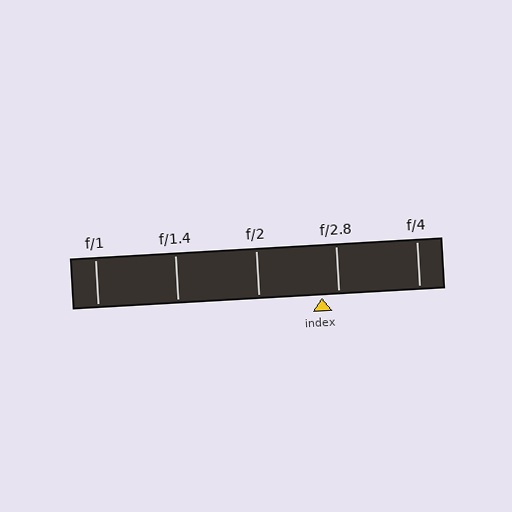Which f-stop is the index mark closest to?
The index mark is closest to f/2.8.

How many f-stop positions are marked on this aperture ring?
There are 5 f-stop positions marked.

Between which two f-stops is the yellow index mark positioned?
The index mark is between f/2 and f/2.8.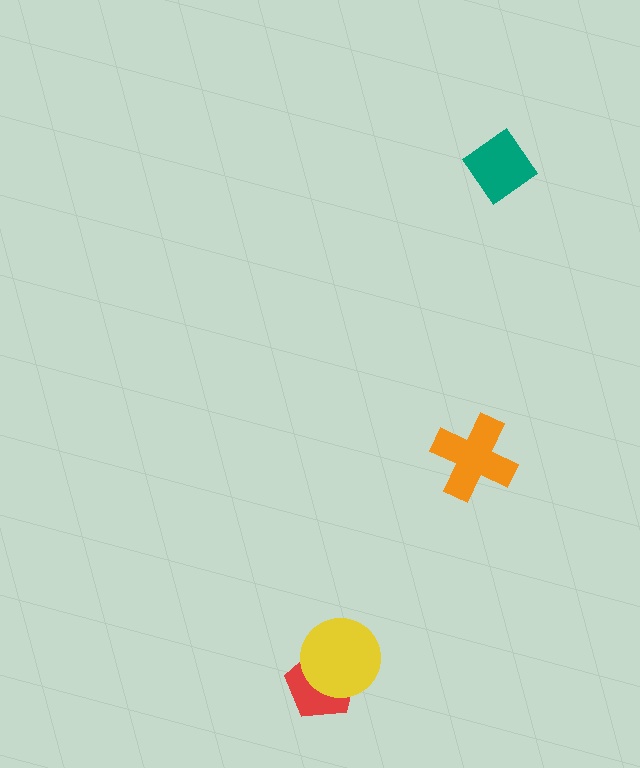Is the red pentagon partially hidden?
Yes, it is partially covered by another shape.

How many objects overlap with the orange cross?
0 objects overlap with the orange cross.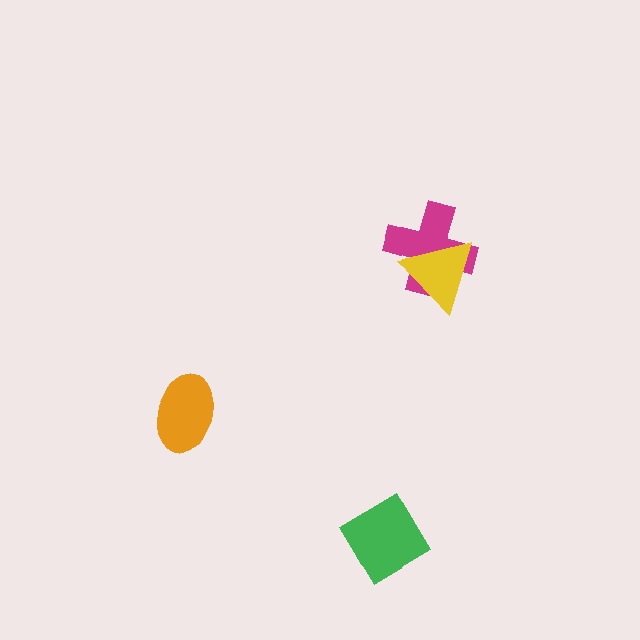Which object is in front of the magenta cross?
The yellow triangle is in front of the magenta cross.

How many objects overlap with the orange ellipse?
0 objects overlap with the orange ellipse.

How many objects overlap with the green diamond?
0 objects overlap with the green diamond.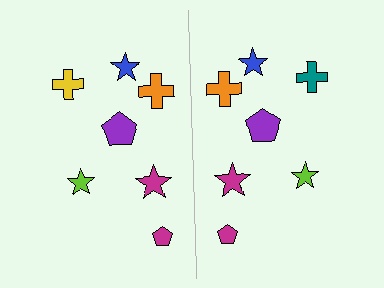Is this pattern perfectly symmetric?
No, the pattern is not perfectly symmetric. The teal cross on the right side breaks the symmetry — its mirror counterpart is yellow.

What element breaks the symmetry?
The teal cross on the right side breaks the symmetry — its mirror counterpart is yellow.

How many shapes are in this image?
There are 14 shapes in this image.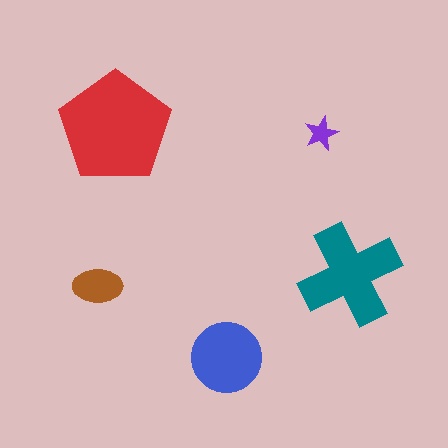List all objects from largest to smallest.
The red pentagon, the teal cross, the blue circle, the brown ellipse, the purple star.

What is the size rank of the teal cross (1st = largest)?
2nd.